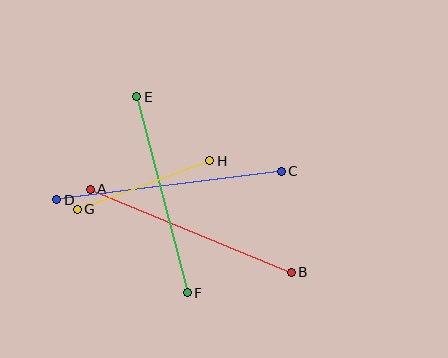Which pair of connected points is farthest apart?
Points C and D are farthest apart.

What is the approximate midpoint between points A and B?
The midpoint is at approximately (191, 231) pixels.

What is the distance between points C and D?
The distance is approximately 226 pixels.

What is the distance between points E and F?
The distance is approximately 203 pixels.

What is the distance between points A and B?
The distance is approximately 218 pixels.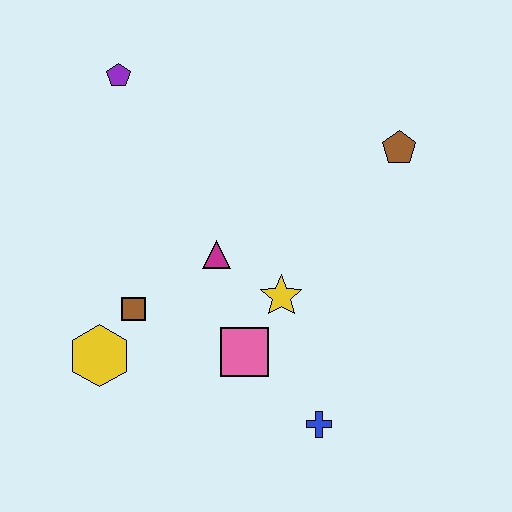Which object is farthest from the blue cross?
The purple pentagon is farthest from the blue cross.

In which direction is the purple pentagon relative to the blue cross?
The purple pentagon is above the blue cross.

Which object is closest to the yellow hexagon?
The brown square is closest to the yellow hexagon.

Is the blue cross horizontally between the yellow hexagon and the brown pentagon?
Yes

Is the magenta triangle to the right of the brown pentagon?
No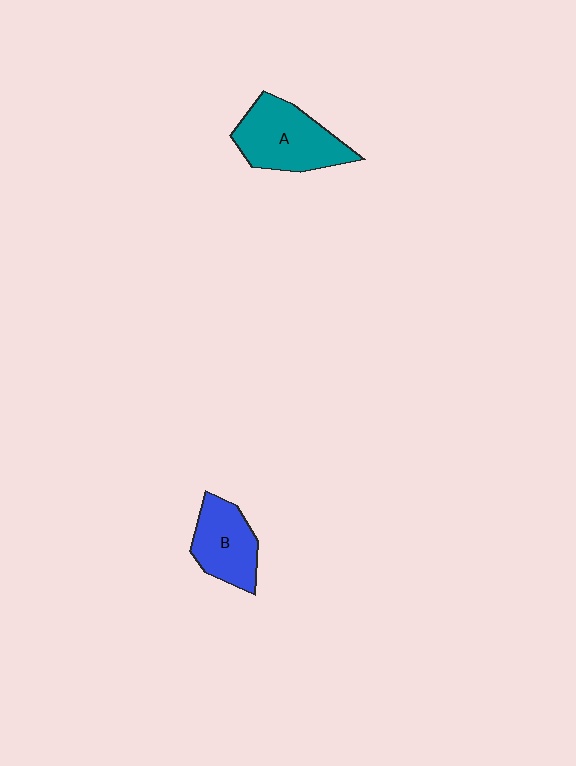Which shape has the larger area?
Shape A (teal).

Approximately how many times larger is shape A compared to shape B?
Approximately 1.3 times.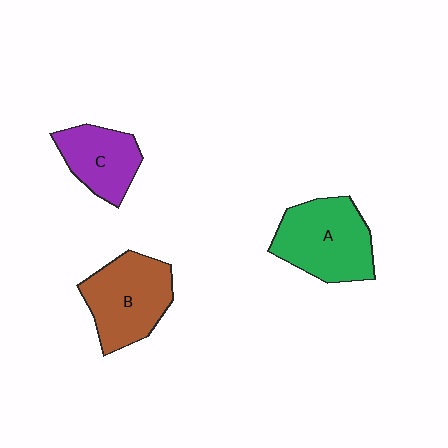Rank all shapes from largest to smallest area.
From largest to smallest: A (green), B (brown), C (purple).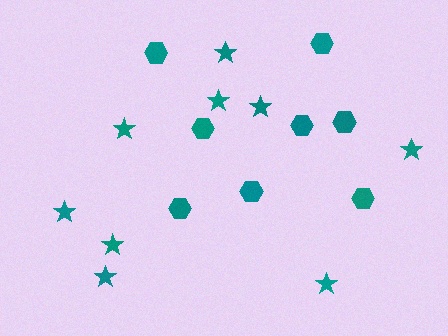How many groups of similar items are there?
There are 2 groups: one group of hexagons (8) and one group of stars (9).